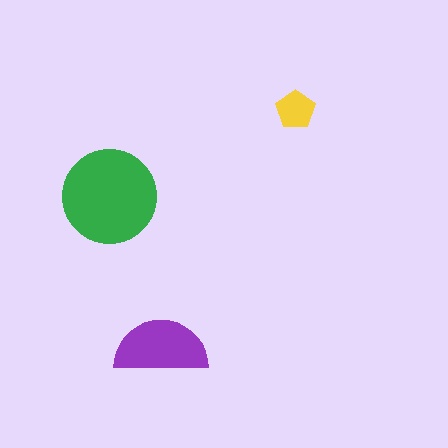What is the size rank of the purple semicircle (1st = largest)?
2nd.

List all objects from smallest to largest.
The yellow pentagon, the purple semicircle, the green circle.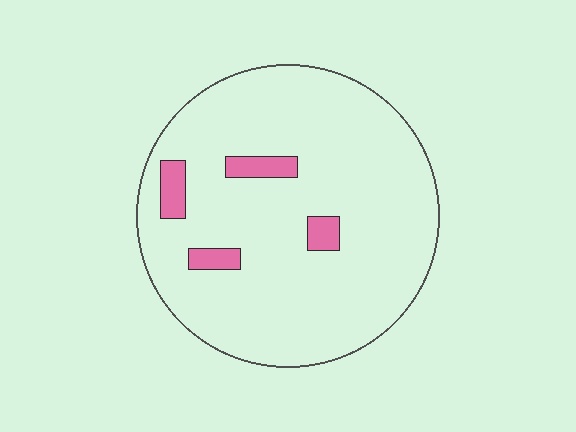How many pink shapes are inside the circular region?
4.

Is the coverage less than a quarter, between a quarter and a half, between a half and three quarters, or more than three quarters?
Less than a quarter.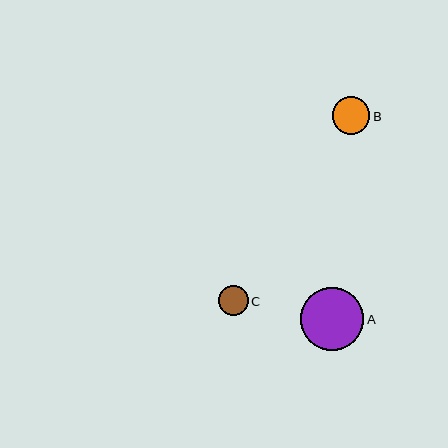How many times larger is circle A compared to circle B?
Circle A is approximately 1.7 times the size of circle B.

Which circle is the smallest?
Circle C is the smallest with a size of approximately 30 pixels.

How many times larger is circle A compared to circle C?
Circle A is approximately 2.1 times the size of circle C.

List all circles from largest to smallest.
From largest to smallest: A, B, C.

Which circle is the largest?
Circle A is the largest with a size of approximately 63 pixels.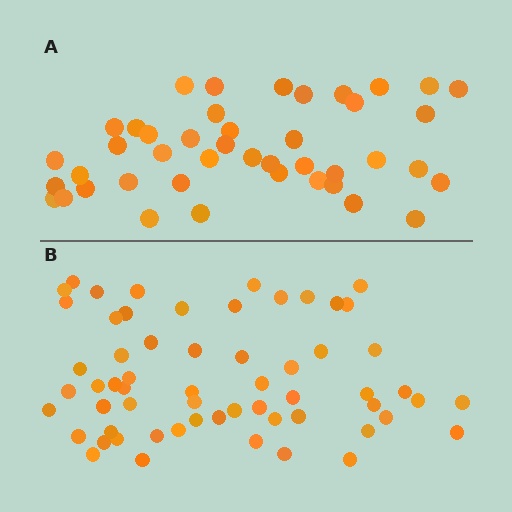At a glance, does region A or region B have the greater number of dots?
Region B (the bottom region) has more dots.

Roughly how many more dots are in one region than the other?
Region B has approximately 15 more dots than region A.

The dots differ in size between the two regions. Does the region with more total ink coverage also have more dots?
No. Region A has more total ink coverage because its dots are larger, but region B actually contains more individual dots. Total area can be misleading — the number of items is what matters here.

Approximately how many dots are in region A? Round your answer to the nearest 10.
About 40 dots. (The exact count is 43, which rounds to 40.)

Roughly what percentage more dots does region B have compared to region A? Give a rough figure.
About 40% more.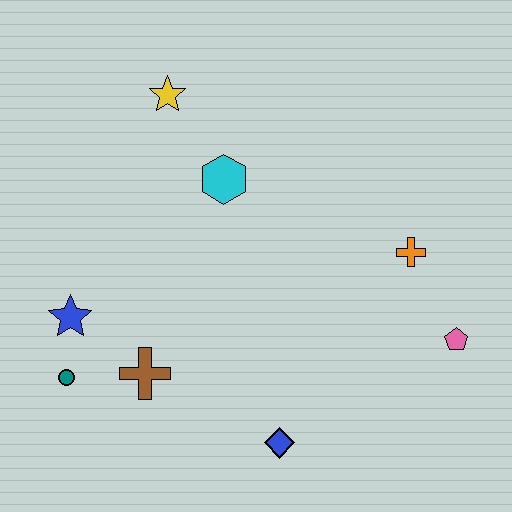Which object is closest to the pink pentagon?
The orange cross is closest to the pink pentagon.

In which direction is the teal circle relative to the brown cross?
The teal circle is to the left of the brown cross.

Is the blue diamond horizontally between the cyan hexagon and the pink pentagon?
Yes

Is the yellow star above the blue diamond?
Yes